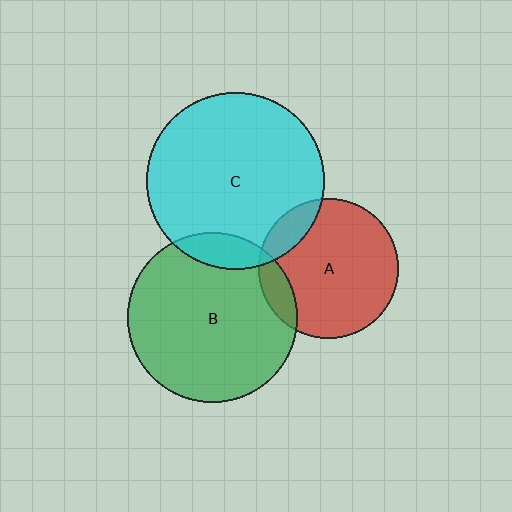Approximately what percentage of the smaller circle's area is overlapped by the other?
Approximately 10%.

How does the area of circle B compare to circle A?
Approximately 1.5 times.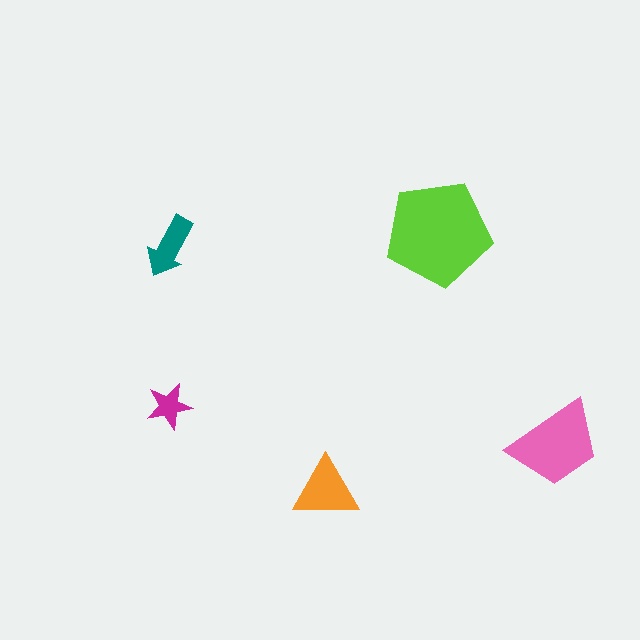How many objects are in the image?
There are 5 objects in the image.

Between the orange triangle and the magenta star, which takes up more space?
The orange triangle.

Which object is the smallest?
The magenta star.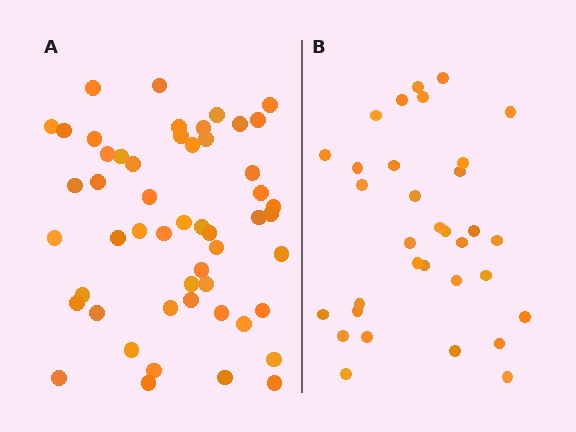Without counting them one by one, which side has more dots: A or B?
Region A (the left region) has more dots.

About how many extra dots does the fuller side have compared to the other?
Region A has approximately 20 more dots than region B.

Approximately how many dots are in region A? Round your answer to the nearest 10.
About 50 dots. (The exact count is 52, which rounds to 50.)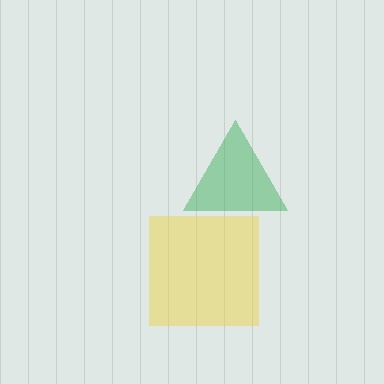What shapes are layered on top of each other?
The layered shapes are: a yellow square, a green triangle.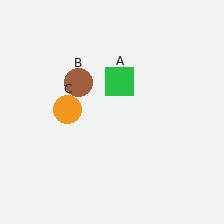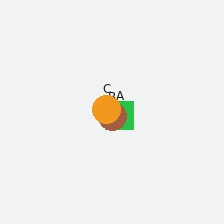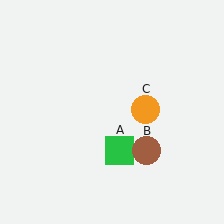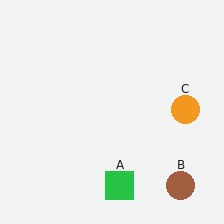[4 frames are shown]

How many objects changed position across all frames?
3 objects changed position: green square (object A), brown circle (object B), orange circle (object C).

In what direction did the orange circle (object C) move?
The orange circle (object C) moved right.